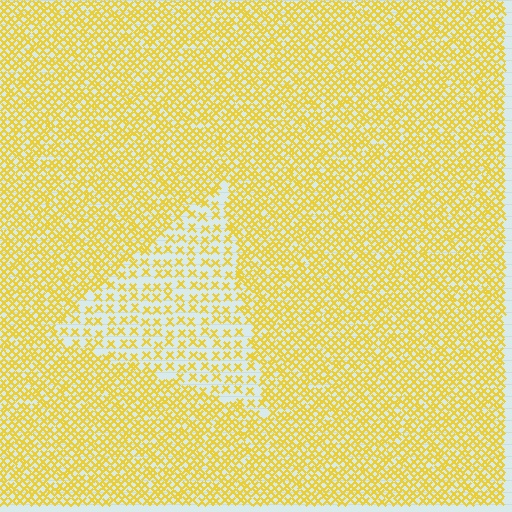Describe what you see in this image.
The image contains small yellow elements arranged at two different densities. A triangle-shaped region is visible where the elements are less densely packed than the surrounding area.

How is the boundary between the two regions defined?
The boundary is defined by a change in element density (approximately 2.2x ratio). All elements are the same color, size, and shape.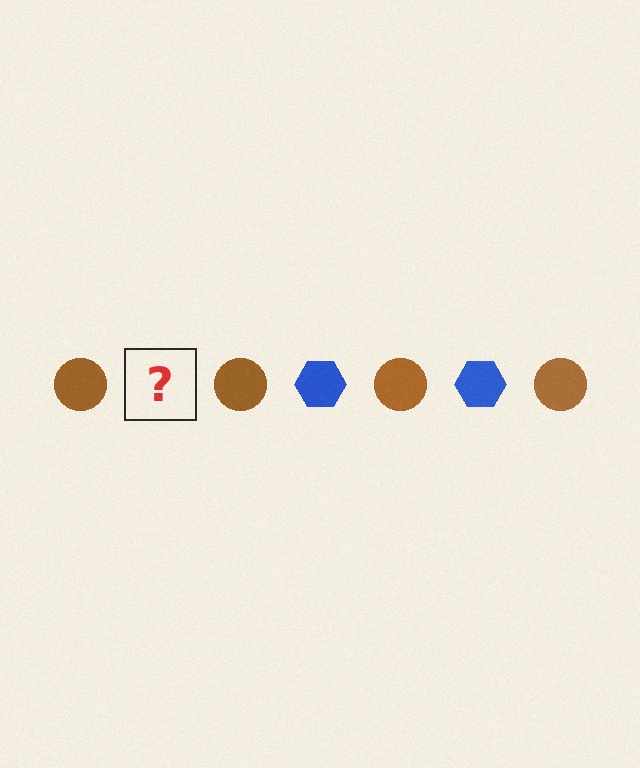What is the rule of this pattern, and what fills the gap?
The rule is that the pattern alternates between brown circle and blue hexagon. The gap should be filled with a blue hexagon.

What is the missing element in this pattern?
The missing element is a blue hexagon.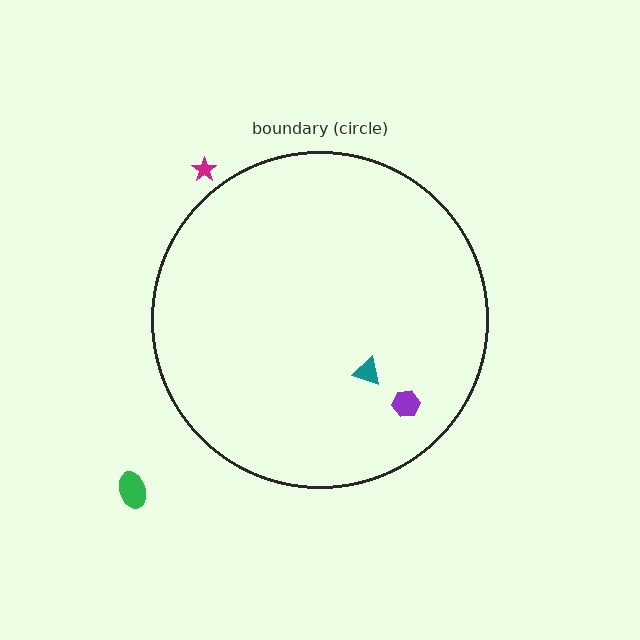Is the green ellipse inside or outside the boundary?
Outside.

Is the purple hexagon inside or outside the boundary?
Inside.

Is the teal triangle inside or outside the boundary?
Inside.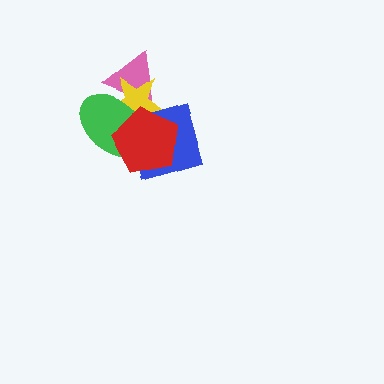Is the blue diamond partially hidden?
Yes, it is partially covered by another shape.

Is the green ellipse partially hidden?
Yes, it is partially covered by another shape.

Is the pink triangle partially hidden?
Yes, it is partially covered by another shape.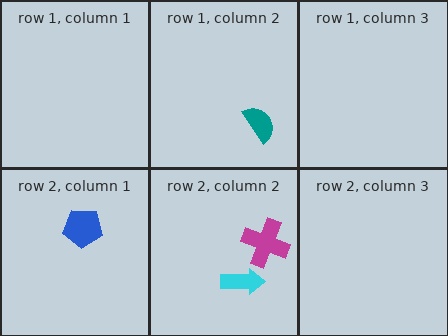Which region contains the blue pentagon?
The row 2, column 1 region.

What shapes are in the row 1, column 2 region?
The teal semicircle.